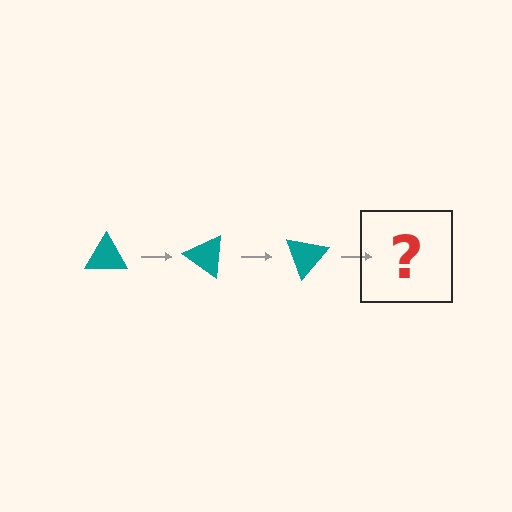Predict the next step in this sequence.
The next step is a teal triangle rotated 105 degrees.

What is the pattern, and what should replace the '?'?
The pattern is that the triangle rotates 35 degrees each step. The '?' should be a teal triangle rotated 105 degrees.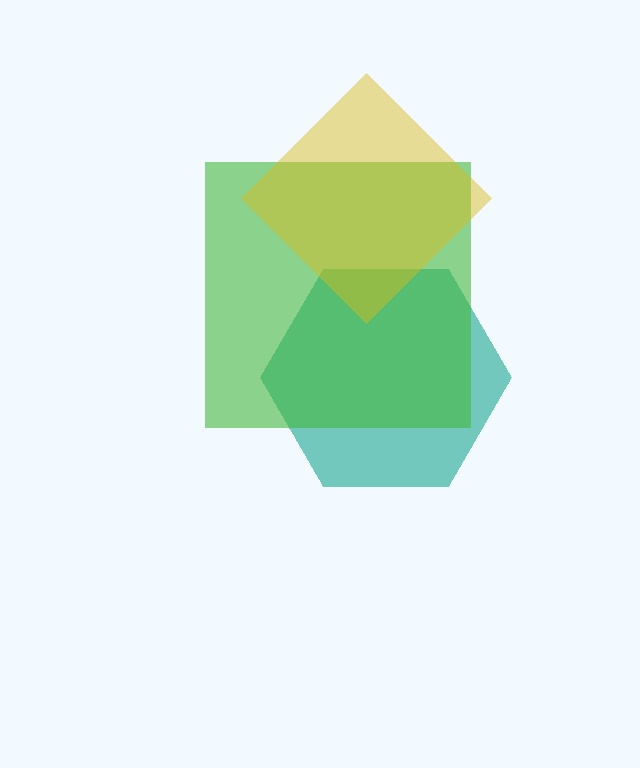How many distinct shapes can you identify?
There are 3 distinct shapes: a teal hexagon, a green square, a yellow diamond.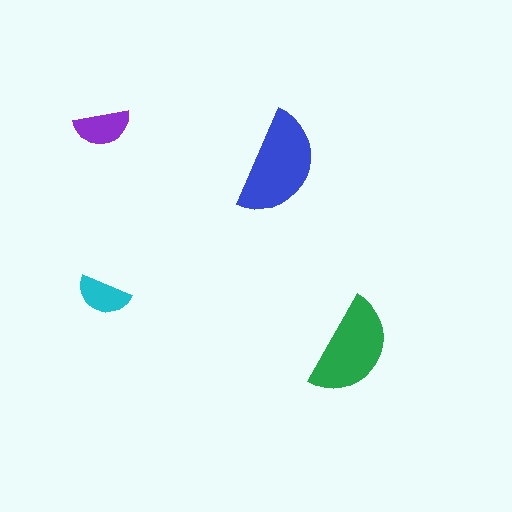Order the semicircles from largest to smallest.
the blue one, the green one, the purple one, the cyan one.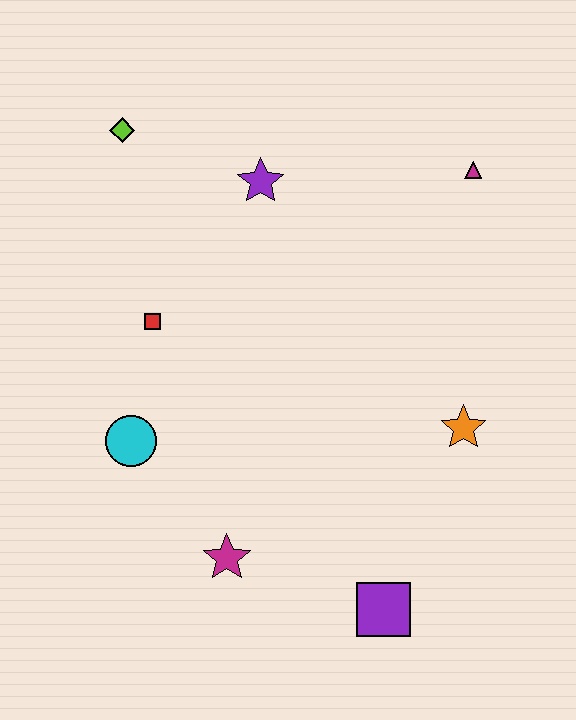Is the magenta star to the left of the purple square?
Yes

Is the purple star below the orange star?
No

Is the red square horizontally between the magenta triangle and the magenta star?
No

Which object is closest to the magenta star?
The cyan circle is closest to the magenta star.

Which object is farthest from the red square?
The purple square is farthest from the red square.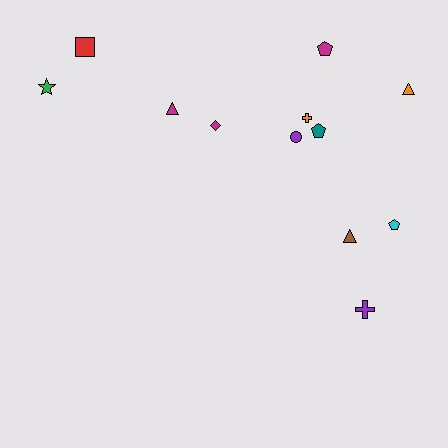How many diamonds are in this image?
There is 1 diamond.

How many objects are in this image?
There are 12 objects.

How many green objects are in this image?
There is 1 green object.